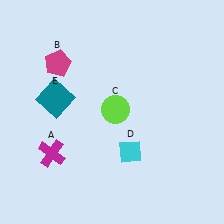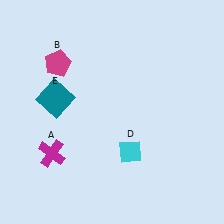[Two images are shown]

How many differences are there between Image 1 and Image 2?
There is 1 difference between the two images.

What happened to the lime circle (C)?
The lime circle (C) was removed in Image 2. It was in the top-right area of Image 1.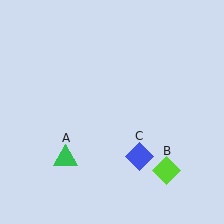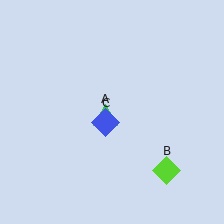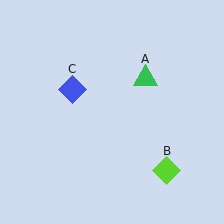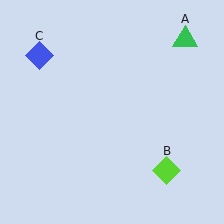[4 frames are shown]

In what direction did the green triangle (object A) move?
The green triangle (object A) moved up and to the right.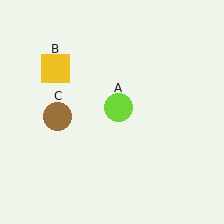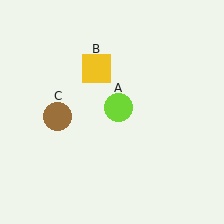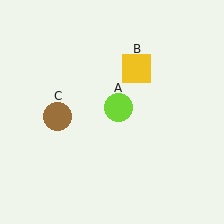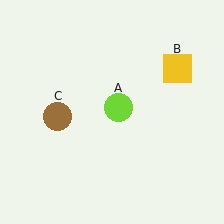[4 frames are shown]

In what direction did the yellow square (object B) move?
The yellow square (object B) moved right.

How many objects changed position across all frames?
1 object changed position: yellow square (object B).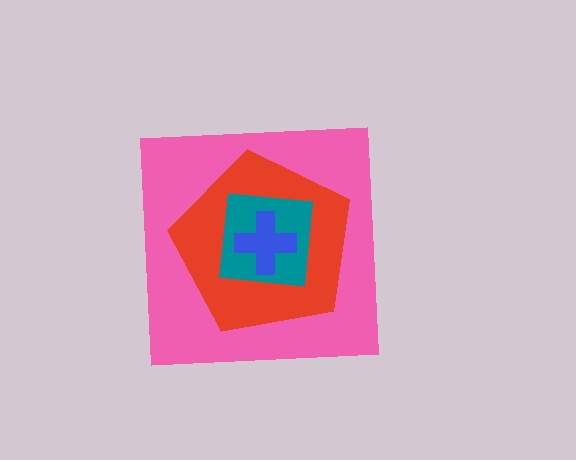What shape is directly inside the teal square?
The blue cross.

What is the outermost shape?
The pink square.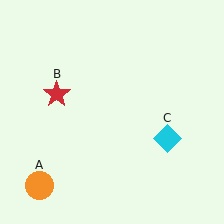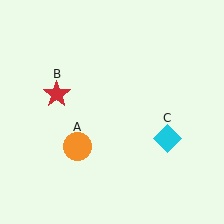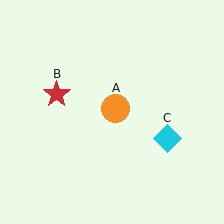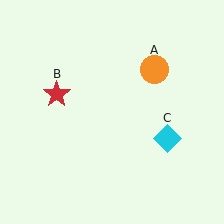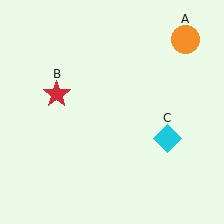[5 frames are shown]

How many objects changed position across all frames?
1 object changed position: orange circle (object A).